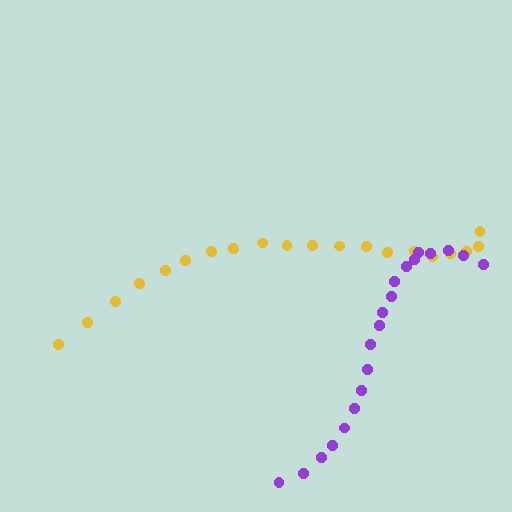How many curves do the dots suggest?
There are 2 distinct paths.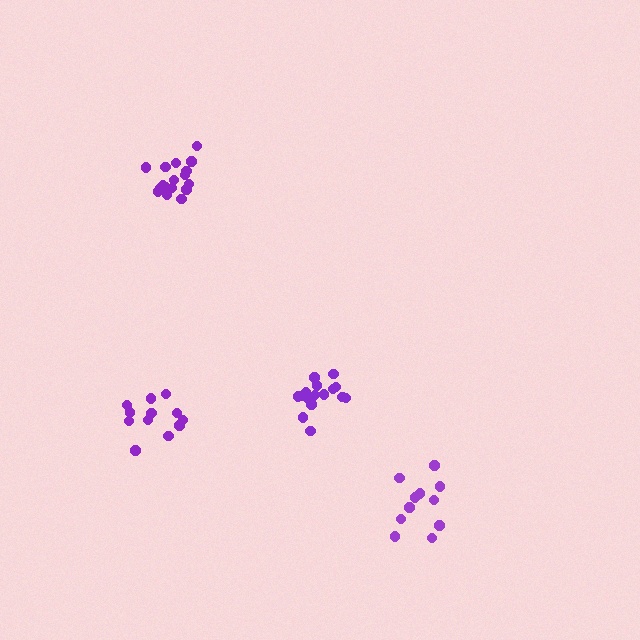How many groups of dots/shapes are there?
There are 4 groups.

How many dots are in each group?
Group 1: 12 dots, Group 2: 17 dots, Group 3: 17 dots, Group 4: 11 dots (57 total).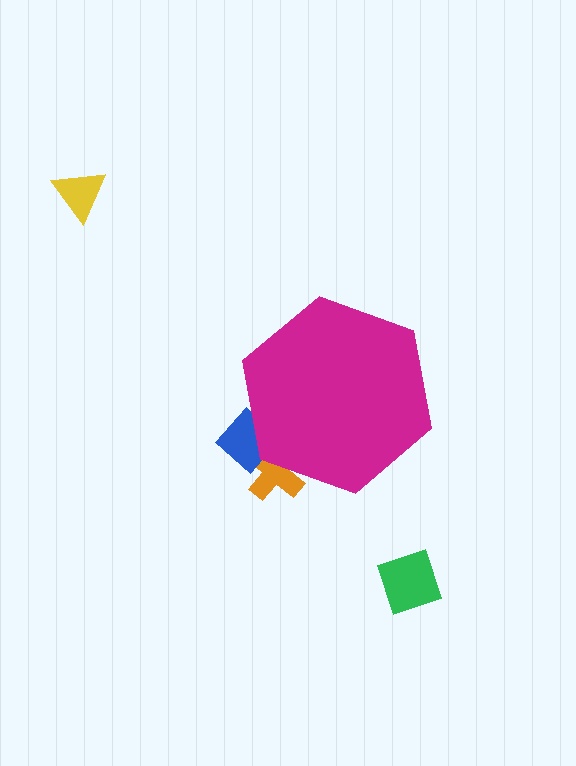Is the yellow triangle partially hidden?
No, the yellow triangle is fully visible.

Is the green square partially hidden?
No, the green square is fully visible.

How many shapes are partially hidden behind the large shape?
2 shapes are partially hidden.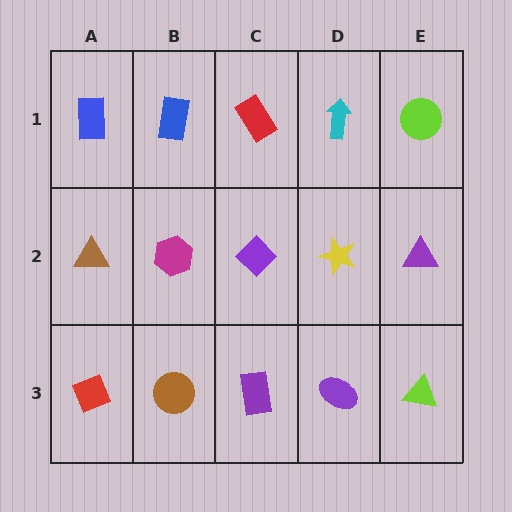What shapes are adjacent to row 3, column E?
A purple triangle (row 2, column E), a purple ellipse (row 3, column D).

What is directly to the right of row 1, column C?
A cyan arrow.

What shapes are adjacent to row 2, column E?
A lime circle (row 1, column E), a lime triangle (row 3, column E), a yellow star (row 2, column D).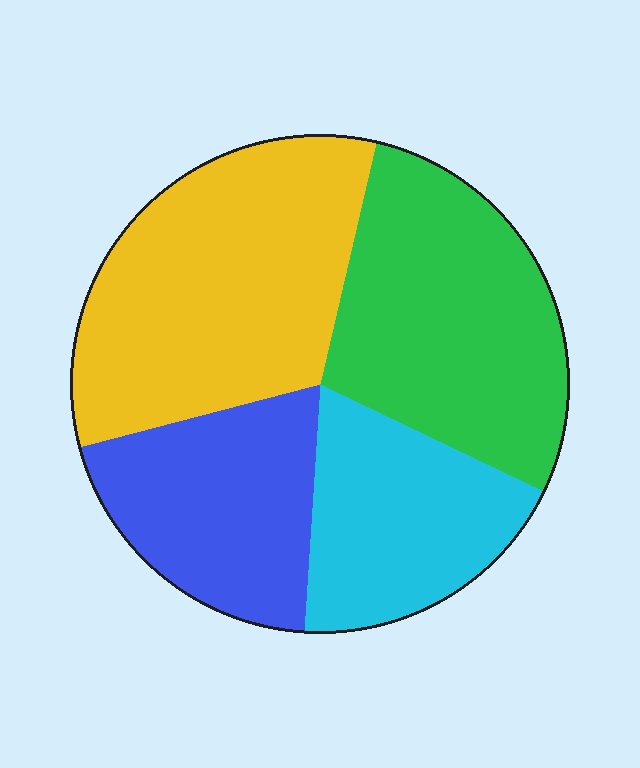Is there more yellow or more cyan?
Yellow.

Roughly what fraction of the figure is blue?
Blue covers roughly 20% of the figure.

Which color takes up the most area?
Yellow, at roughly 35%.